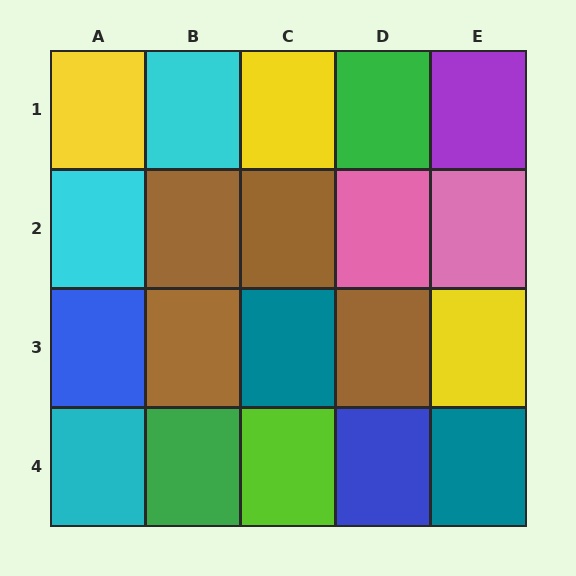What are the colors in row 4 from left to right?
Cyan, green, lime, blue, teal.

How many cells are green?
2 cells are green.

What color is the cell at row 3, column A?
Blue.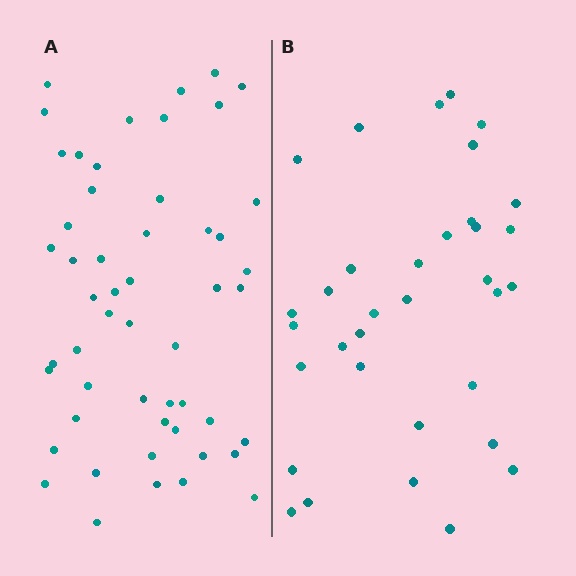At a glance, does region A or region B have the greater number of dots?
Region A (the left region) has more dots.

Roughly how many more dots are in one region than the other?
Region A has approximately 20 more dots than region B.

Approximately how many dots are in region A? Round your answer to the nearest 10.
About 50 dots. (The exact count is 52, which rounds to 50.)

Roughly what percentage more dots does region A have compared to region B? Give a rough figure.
About 55% more.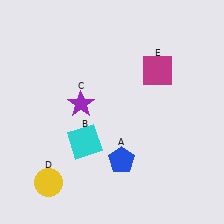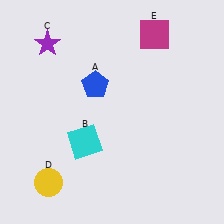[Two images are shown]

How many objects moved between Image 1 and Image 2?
3 objects moved between the two images.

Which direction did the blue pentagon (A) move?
The blue pentagon (A) moved up.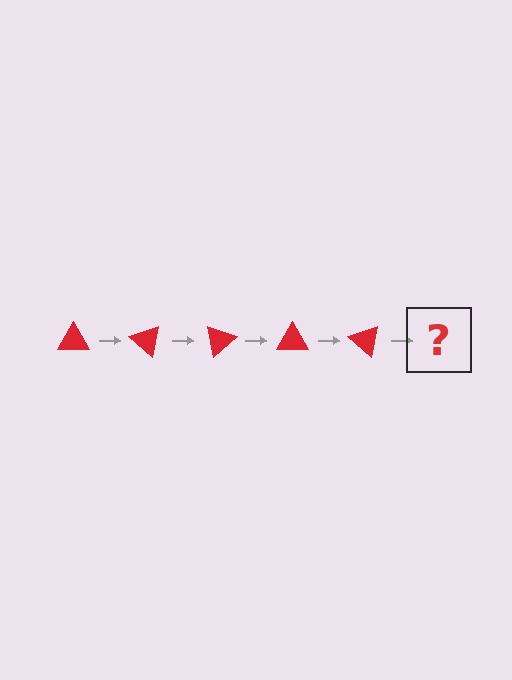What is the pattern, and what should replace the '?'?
The pattern is that the triangle rotates 40 degrees each step. The '?' should be a red triangle rotated 200 degrees.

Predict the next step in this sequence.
The next step is a red triangle rotated 200 degrees.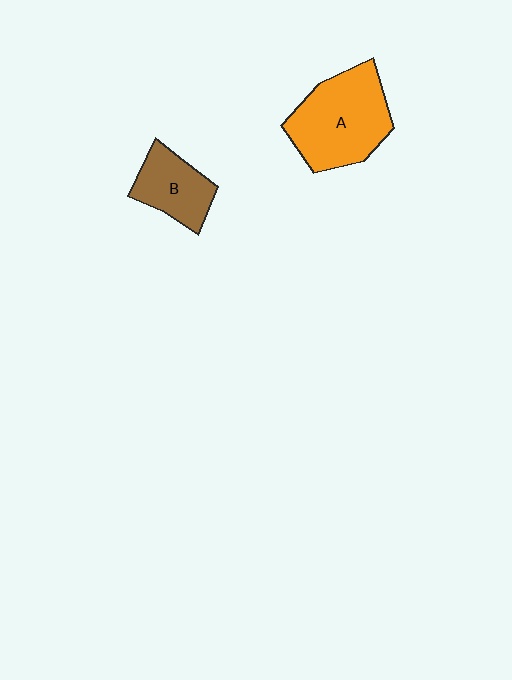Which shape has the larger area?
Shape A (orange).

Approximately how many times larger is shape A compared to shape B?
Approximately 1.8 times.